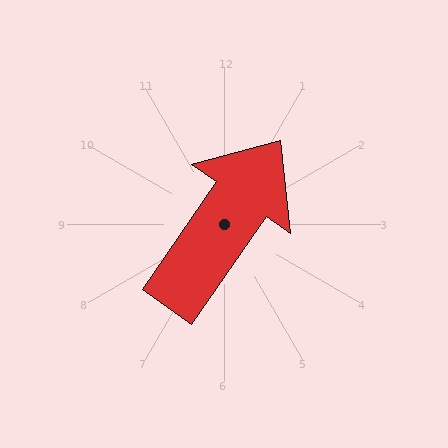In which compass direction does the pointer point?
Northeast.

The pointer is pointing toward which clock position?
Roughly 1 o'clock.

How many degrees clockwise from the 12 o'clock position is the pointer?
Approximately 34 degrees.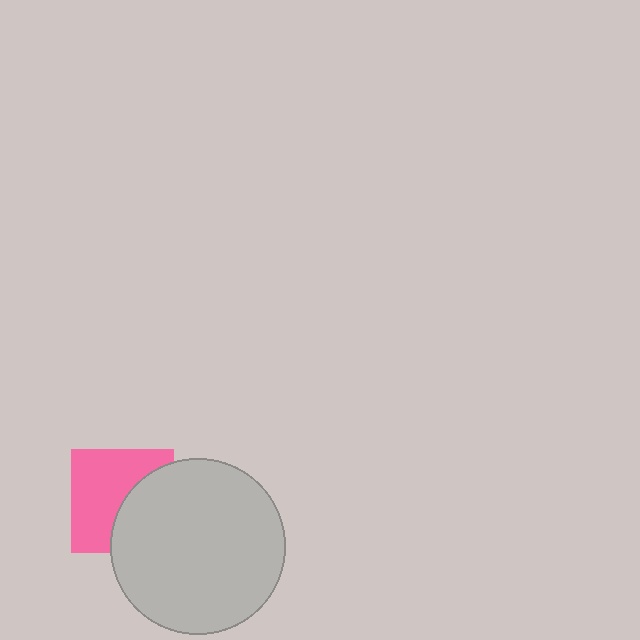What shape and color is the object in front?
The object in front is a light gray circle.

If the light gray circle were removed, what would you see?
You would see the complete pink square.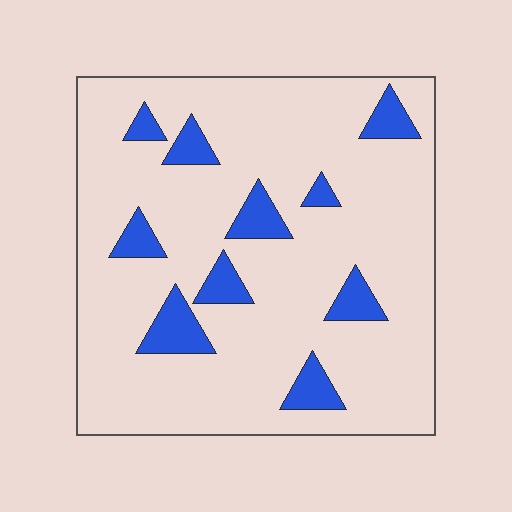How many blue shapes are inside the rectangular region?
10.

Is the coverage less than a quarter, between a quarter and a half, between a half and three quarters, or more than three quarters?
Less than a quarter.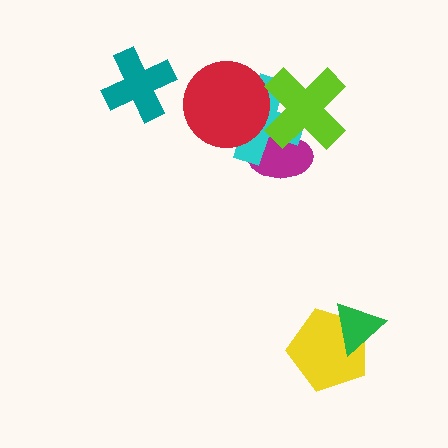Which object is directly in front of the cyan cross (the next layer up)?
The red circle is directly in front of the cyan cross.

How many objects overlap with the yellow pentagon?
1 object overlaps with the yellow pentagon.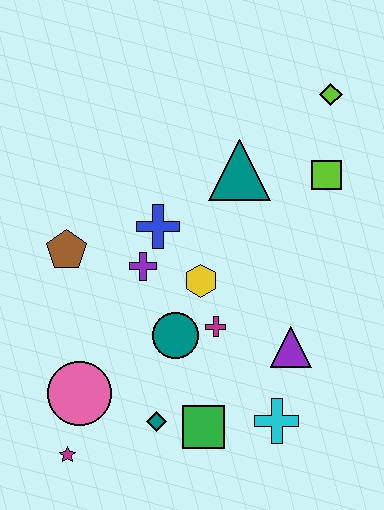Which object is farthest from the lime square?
The magenta star is farthest from the lime square.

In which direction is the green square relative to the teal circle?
The green square is below the teal circle.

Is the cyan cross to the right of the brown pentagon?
Yes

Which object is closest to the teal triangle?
The lime square is closest to the teal triangle.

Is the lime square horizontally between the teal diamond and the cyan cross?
No